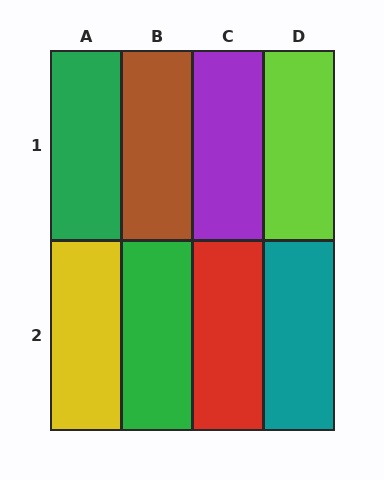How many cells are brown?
1 cell is brown.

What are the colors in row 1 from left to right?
Green, brown, purple, lime.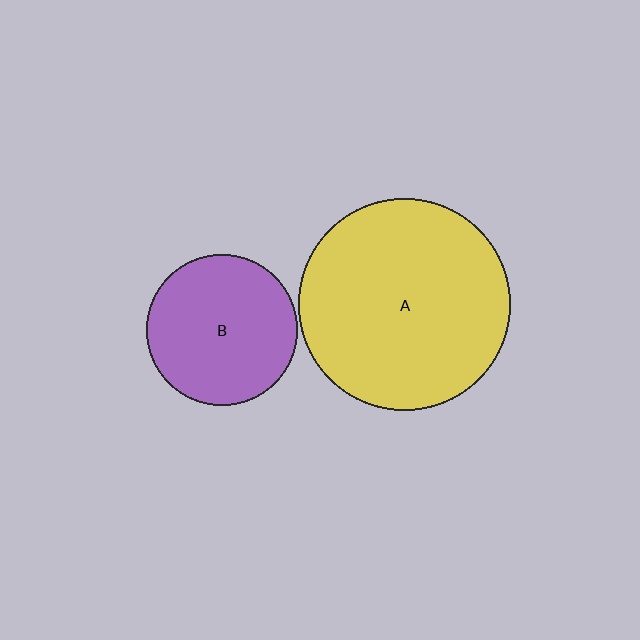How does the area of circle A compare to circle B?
Approximately 2.0 times.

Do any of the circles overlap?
No, none of the circles overlap.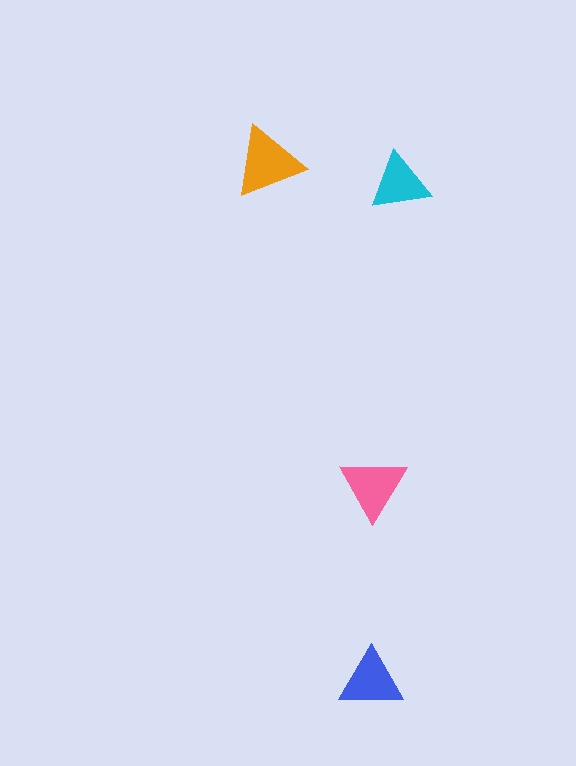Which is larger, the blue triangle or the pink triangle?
The pink one.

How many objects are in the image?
There are 4 objects in the image.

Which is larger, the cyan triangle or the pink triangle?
The pink one.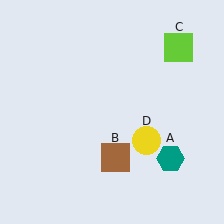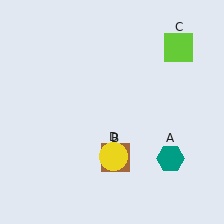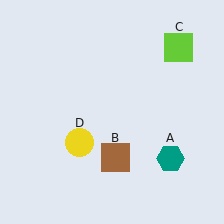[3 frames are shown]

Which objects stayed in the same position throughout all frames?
Teal hexagon (object A) and brown square (object B) and lime square (object C) remained stationary.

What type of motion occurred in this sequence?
The yellow circle (object D) rotated clockwise around the center of the scene.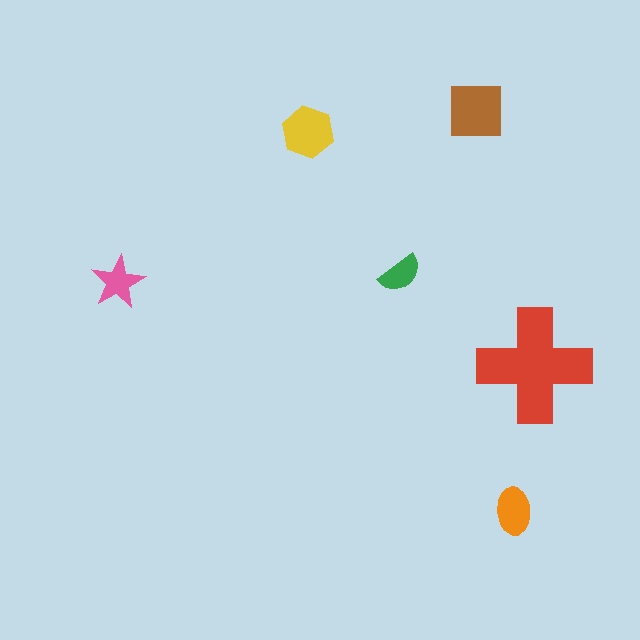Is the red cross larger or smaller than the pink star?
Larger.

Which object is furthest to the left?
The pink star is leftmost.